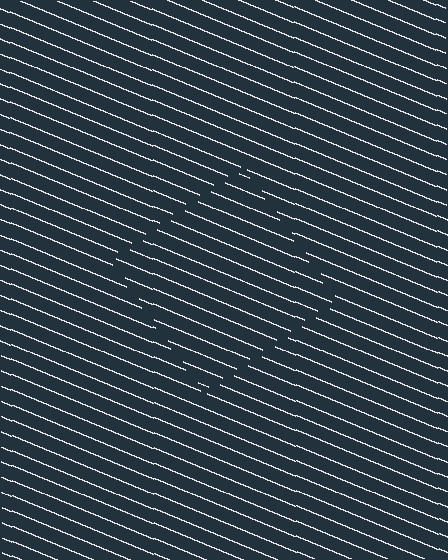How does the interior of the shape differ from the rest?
The interior of the shape contains the same grating, shifted by half a period — the contour is defined by the phase discontinuity where line-ends from the inner and outer gratings abut.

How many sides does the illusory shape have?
4 sides — the line-ends trace a square.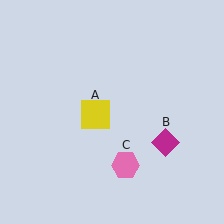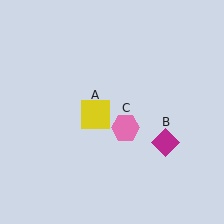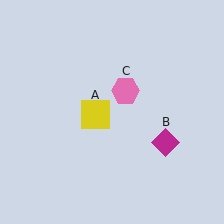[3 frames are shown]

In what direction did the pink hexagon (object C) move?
The pink hexagon (object C) moved up.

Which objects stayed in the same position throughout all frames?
Yellow square (object A) and magenta diamond (object B) remained stationary.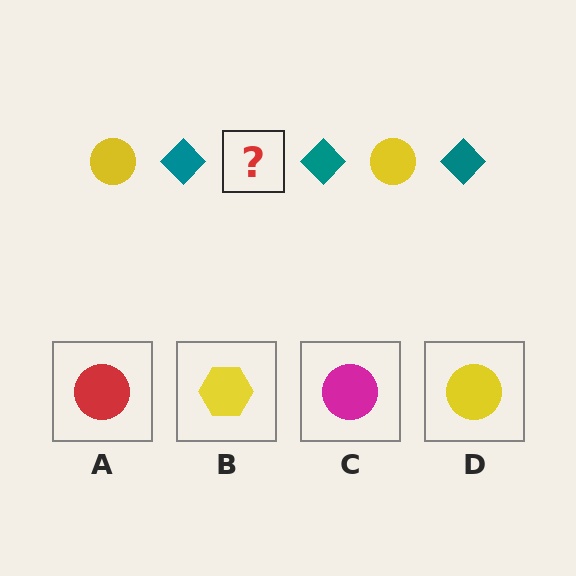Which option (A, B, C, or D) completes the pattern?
D.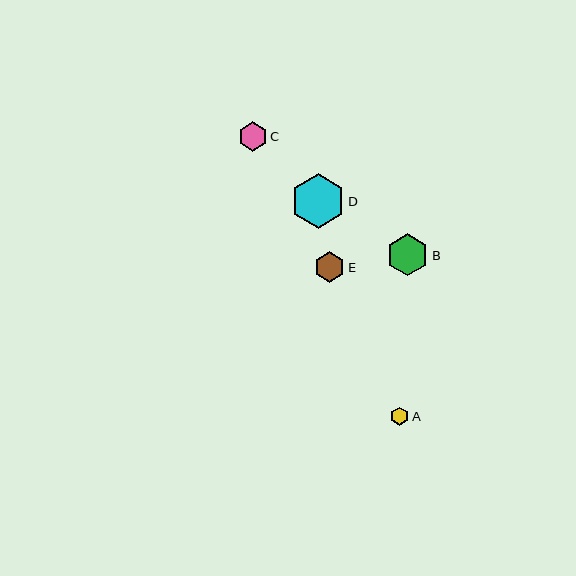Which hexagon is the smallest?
Hexagon A is the smallest with a size of approximately 18 pixels.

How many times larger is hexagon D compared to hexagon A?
Hexagon D is approximately 3.0 times the size of hexagon A.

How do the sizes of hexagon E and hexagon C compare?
Hexagon E and hexagon C are approximately the same size.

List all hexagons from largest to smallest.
From largest to smallest: D, B, E, C, A.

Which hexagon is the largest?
Hexagon D is the largest with a size of approximately 55 pixels.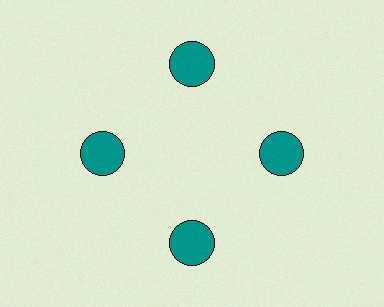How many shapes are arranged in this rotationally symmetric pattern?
There are 4 shapes, arranged in 4 groups of 1.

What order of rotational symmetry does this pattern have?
This pattern has 4-fold rotational symmetry.